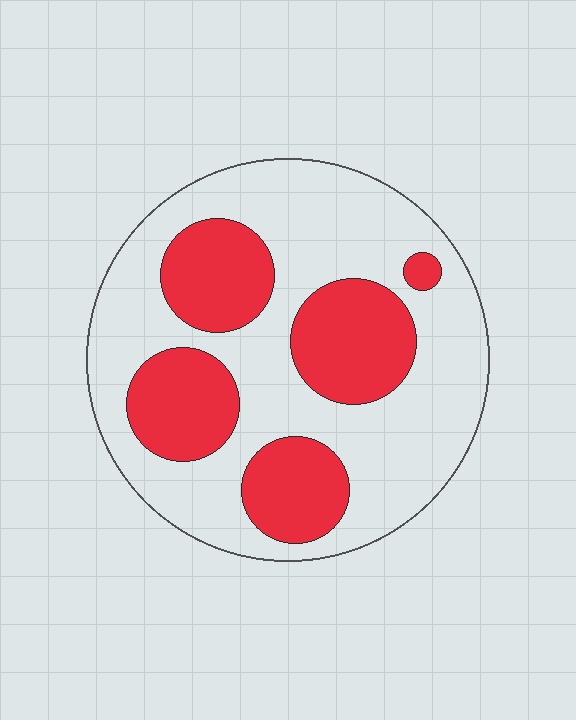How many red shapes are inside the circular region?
5.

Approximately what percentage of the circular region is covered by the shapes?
Approximately 35%.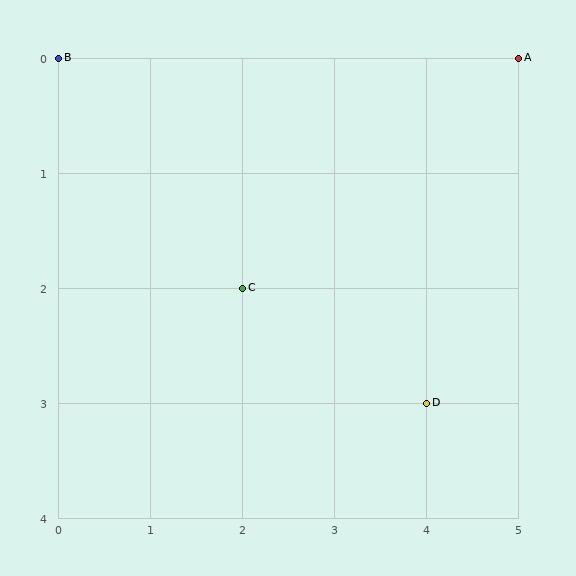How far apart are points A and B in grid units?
Points A and B are 5 columns apart.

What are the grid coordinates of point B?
Point B is at grid coordinates (0, 0).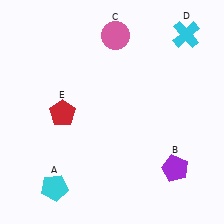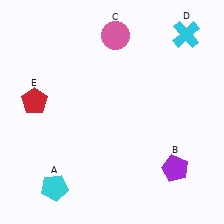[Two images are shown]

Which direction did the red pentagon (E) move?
The red pentagon (E) moved left.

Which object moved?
The red pentagon (E) moved left.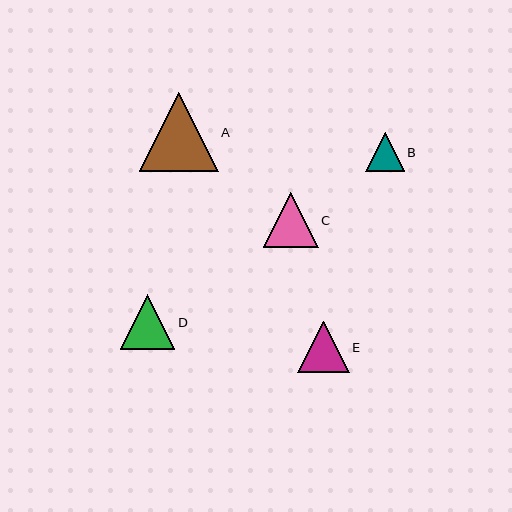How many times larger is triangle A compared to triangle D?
Triangle A is approximately 1.4 times the size of triangle D.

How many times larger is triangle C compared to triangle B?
Triangle C is approximately 1.4 times the size of triangle B.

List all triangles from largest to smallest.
From largest to smallest: A, C, D, E, B.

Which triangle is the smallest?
Triangle B is the smallest with a size of approximately 39 pixels.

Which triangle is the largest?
Triangle A is the largest with a size of approximately 79 pixels.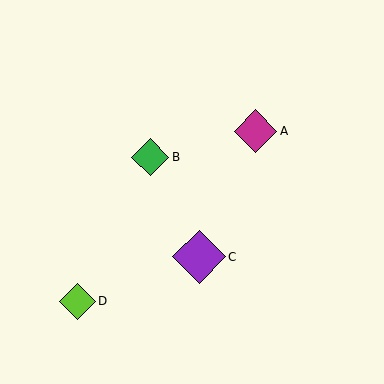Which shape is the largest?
The purple diamond (labeled C) is the largest.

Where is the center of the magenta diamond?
The center of the magenta diamond is at (256, 131).